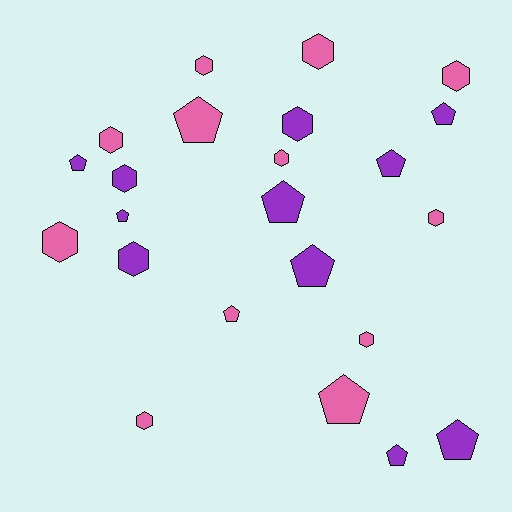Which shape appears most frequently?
Hexagon, with 12 objects.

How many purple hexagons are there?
There are 3 purple hexagons.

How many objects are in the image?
There are 23 objects.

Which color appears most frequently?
Pink, with 12 objects.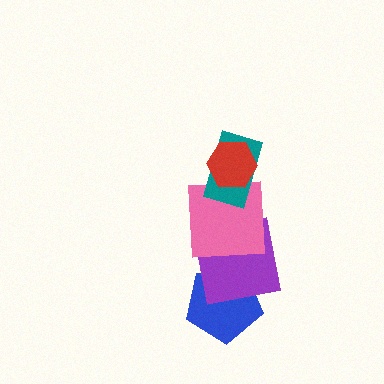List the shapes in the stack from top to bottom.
From top to bottom: the red hexagon, the teal rectangle, the pink square, the purple square, the blue pentagon.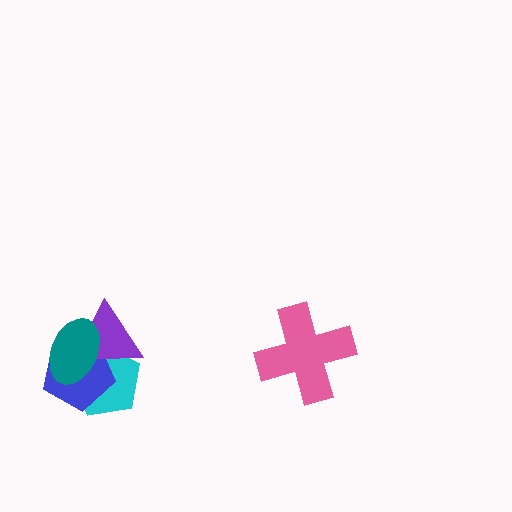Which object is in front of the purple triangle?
The teal ellipse is in front of the purple triangle.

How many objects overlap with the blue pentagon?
3 objects overlap with the blue pentagon.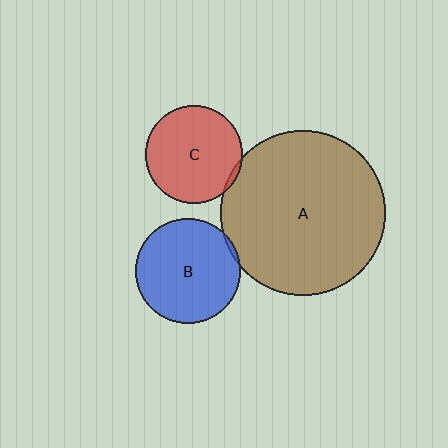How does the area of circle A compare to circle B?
Approximately 2.4 times.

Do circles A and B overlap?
Yes.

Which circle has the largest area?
Circle A (brown).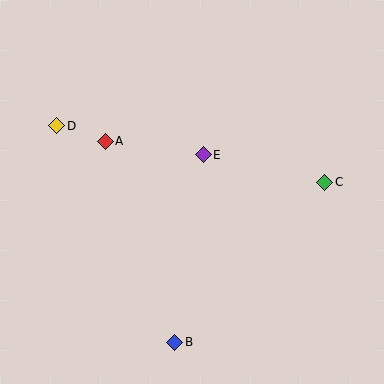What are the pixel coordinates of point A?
Point A is at (105, 141).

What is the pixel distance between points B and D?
The distance between B and D is 247 pixels.